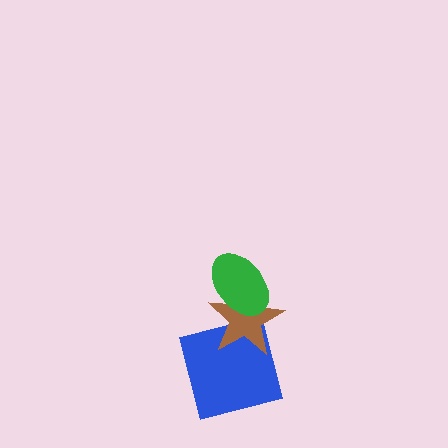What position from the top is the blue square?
The blue square is 3rd from the top.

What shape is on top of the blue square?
The brown star is on top of the blue square.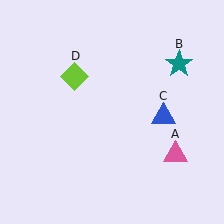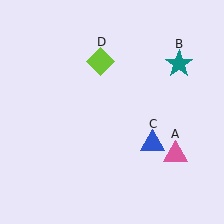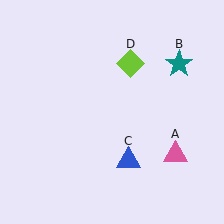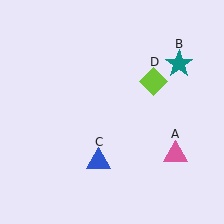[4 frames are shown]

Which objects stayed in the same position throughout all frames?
Pink triangle (object A) and teal star (object B) remained stationary.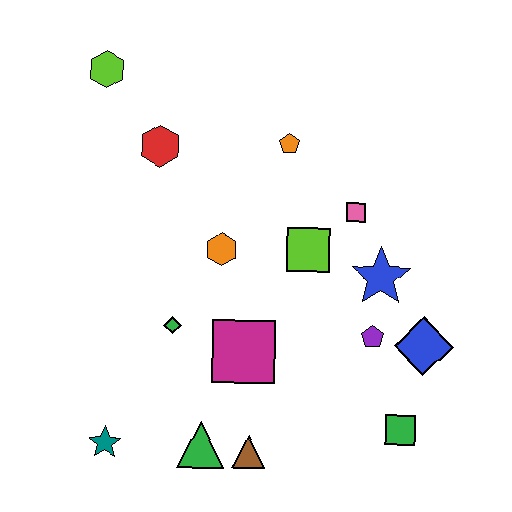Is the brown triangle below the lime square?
Yes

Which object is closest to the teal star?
The green triangle is closest to the teal star.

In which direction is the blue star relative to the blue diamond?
The blue star is above the blue diamond.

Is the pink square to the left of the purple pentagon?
Yes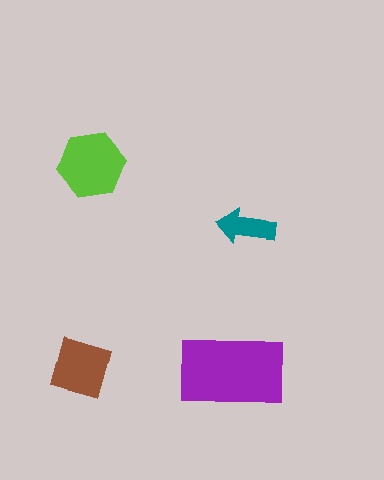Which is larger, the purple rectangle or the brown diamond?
The purple rectangle.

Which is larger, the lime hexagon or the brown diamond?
The lime hexagon.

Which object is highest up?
The lime hexagon is topmost.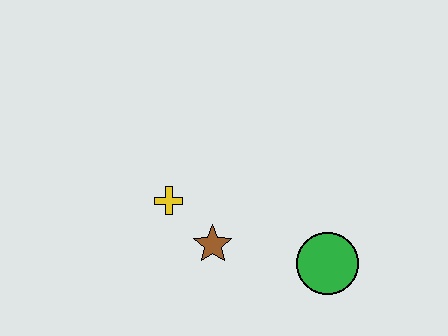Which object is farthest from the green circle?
The yellow cross is farthest from the green circle.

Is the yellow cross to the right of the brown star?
No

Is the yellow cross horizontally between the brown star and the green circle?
No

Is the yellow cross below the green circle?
No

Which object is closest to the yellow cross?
The brown star is closest to the yellow cross.